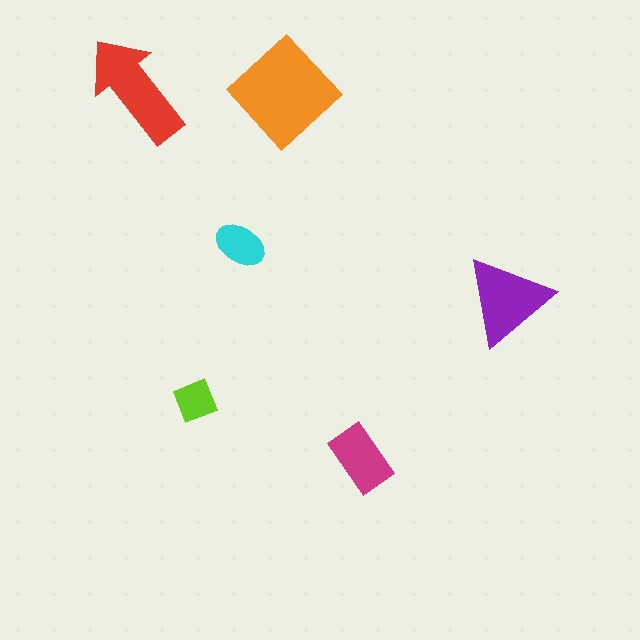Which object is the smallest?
The lime diamond.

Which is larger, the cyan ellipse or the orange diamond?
The orange diamond.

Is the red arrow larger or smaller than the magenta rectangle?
Larger.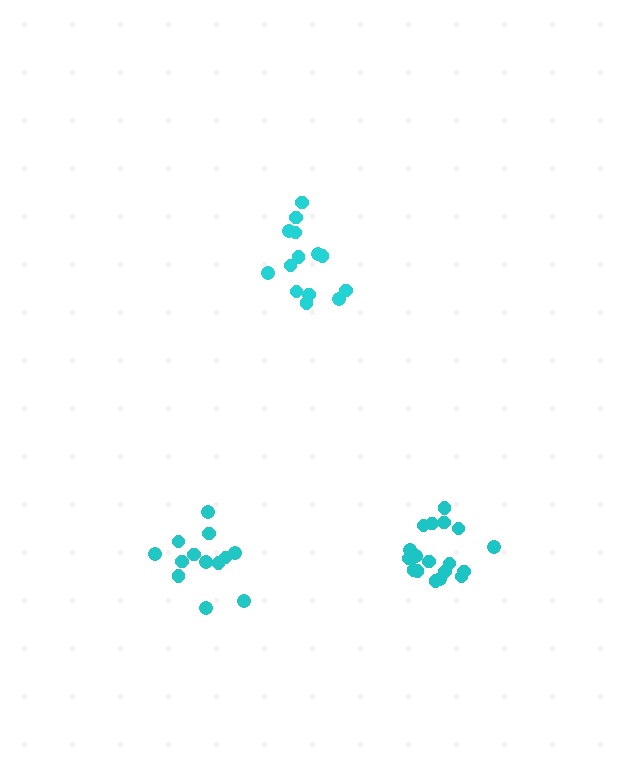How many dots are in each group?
Group 1: 14 dots, Group 2: 13 dots, Group 3: 18 dots (45 total).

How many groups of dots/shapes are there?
There are 3 groups.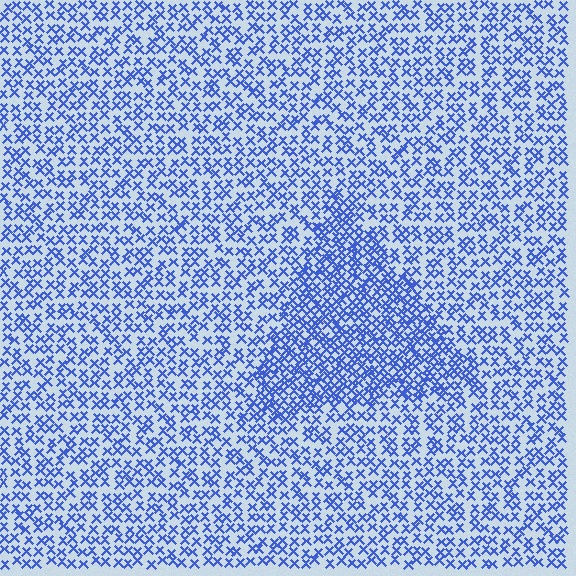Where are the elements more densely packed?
The elements are more densely packed inside the triangle boundary.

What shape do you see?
I see a triangle.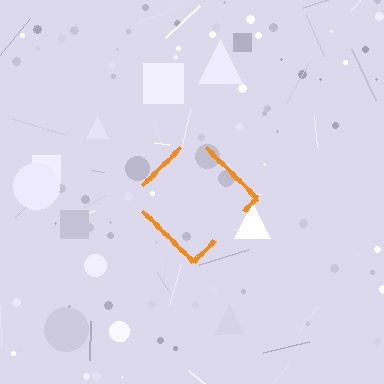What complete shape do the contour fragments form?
The contour fragments form a diamond.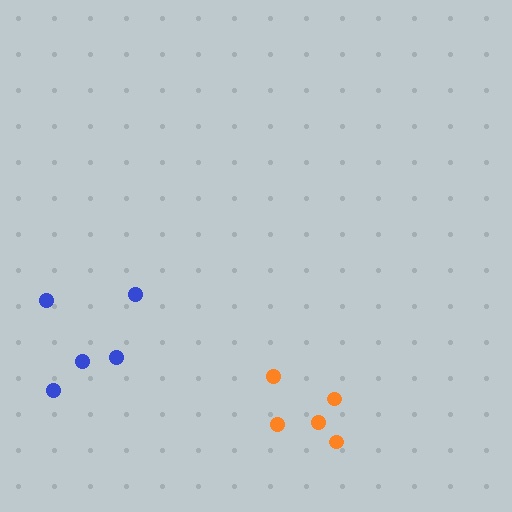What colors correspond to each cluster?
The clusters are colored: blue, orange.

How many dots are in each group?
Group 1: 5 dots, Group 2: 5 dots (10 total).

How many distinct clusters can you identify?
There are 2 distinct clusters.